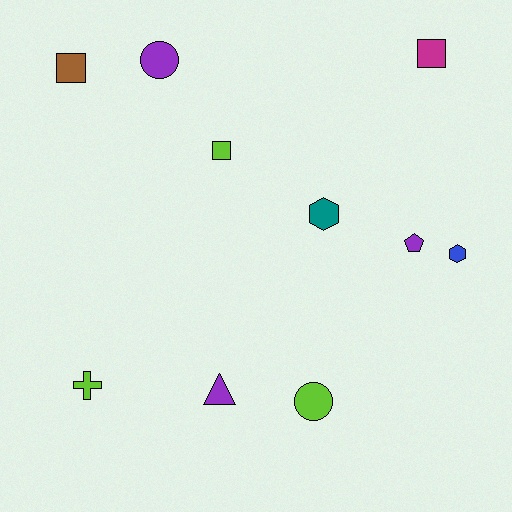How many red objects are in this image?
There are no red objects.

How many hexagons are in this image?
There are 2 hexagons.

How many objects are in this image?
There are 10 objects.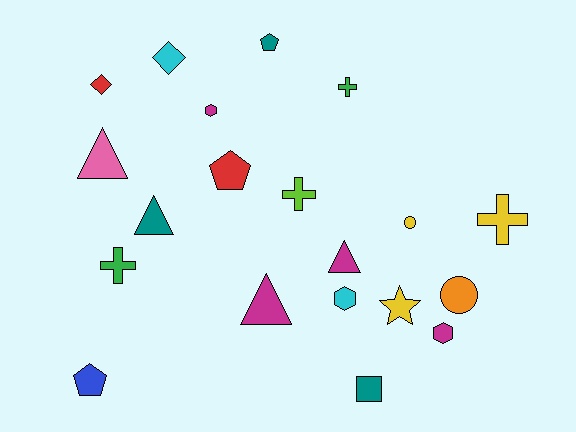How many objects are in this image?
There are 20 objects.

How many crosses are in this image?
There are 4 crosses.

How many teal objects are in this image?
There are 3 teal objects.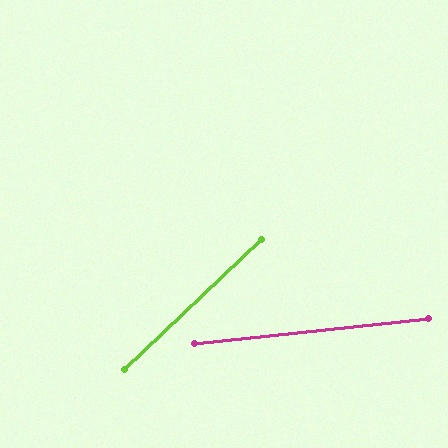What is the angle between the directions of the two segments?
Approximately 37 degrees.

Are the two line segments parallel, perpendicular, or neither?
Neither parallel nor perpendicular — they differ by about 37°.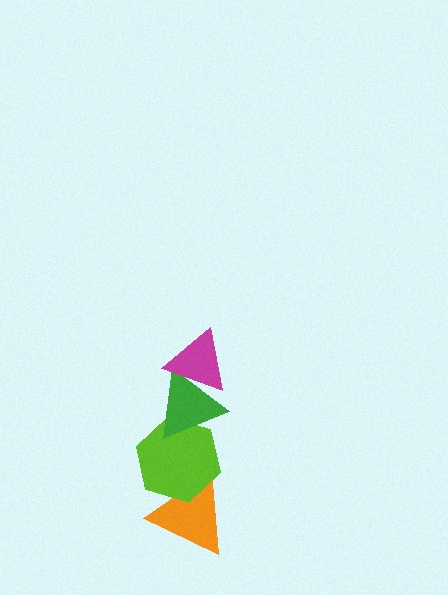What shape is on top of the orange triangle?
The lime hexagon is on top of the orange triangle.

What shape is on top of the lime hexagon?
The green triangle is on top of the lime hexagon.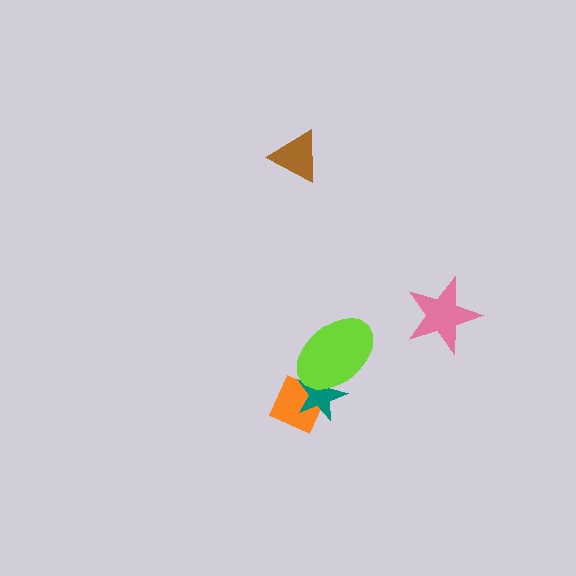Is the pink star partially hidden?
No, no other shape covers it.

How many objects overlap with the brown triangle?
0 objects overlap with the brown triangle.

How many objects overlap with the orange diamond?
2 objects overlap with the orange diamond.